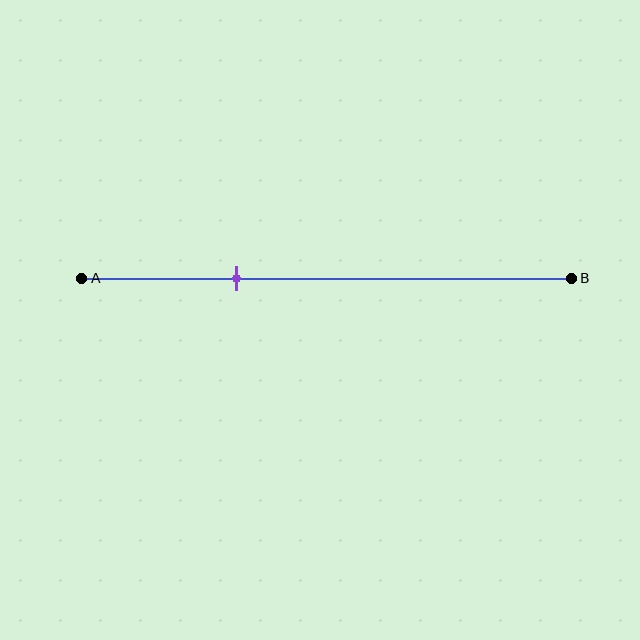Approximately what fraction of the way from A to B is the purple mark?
The purple mark is approximately 30% of the way from A to B.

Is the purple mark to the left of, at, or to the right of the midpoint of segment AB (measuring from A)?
The purple mark is to the left of the midpoint of segment AB.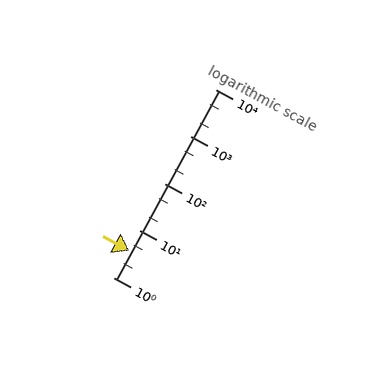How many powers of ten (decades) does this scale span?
The scale spans 4 decades, from 1 to 10000.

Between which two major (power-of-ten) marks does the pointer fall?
The pointer is between 1 and 10.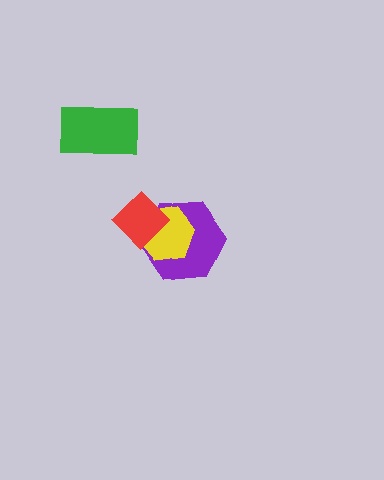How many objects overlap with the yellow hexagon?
2 objects overlap with the yellow hexagon.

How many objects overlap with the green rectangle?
0 objects overlap with the green rectangle.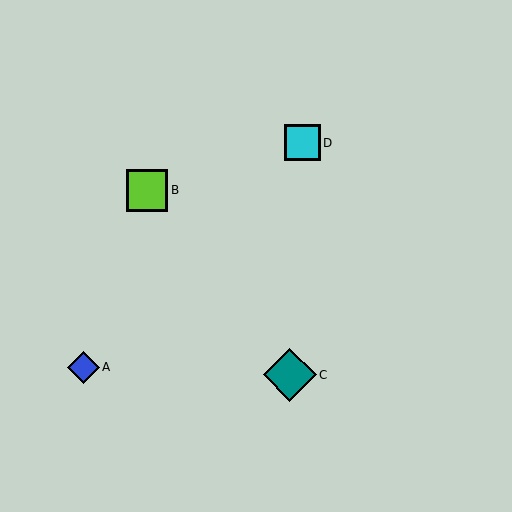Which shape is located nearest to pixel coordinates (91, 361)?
The blue diamond (labeled A) at (84, 367) is nearest to that location.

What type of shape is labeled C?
Shape C is a teal diamond.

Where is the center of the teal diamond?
The center of the teal diamond is at (290, 375).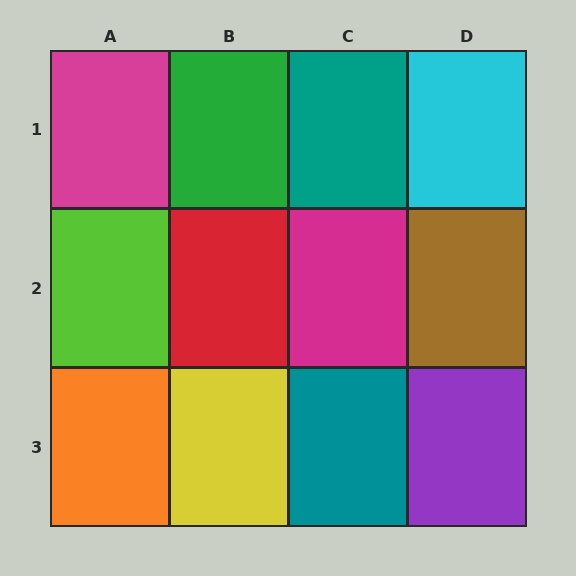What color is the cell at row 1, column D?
Cyan.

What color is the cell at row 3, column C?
Teal.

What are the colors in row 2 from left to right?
Lime, red, magenta, brown.